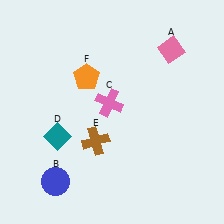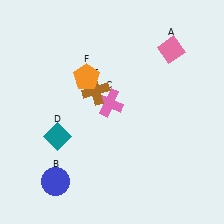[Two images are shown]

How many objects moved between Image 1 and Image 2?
1 object moved between the two images.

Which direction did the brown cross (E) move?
The brown cross (E) moved up.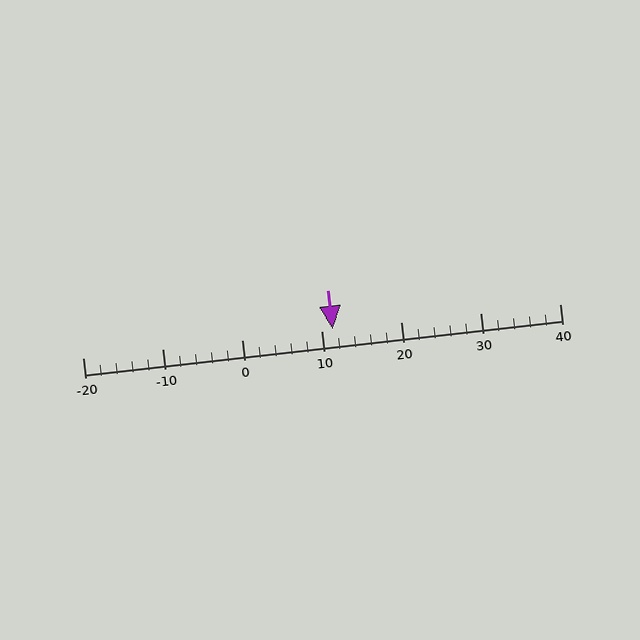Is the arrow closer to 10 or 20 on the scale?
The arrow is closer to 10.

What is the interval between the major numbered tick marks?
The major tick marks are spaced 10 units apart.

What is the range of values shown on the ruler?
The ruler shows values from -20 to 40.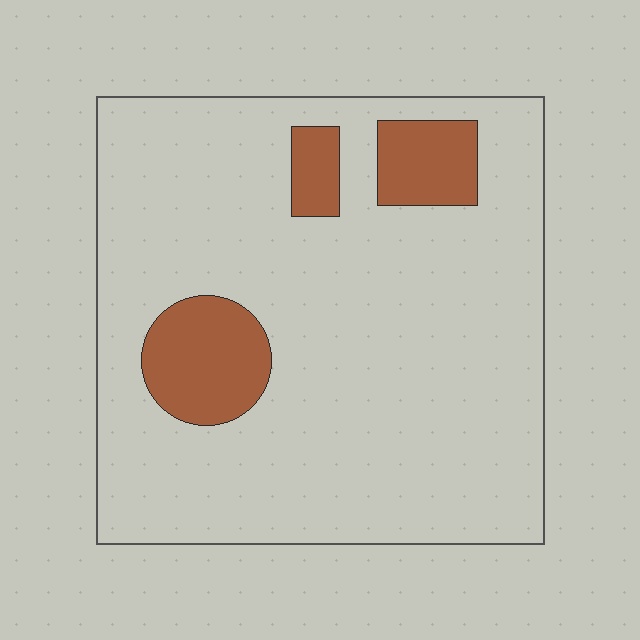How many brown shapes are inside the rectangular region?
3.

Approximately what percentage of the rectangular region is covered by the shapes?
Approximately 15%.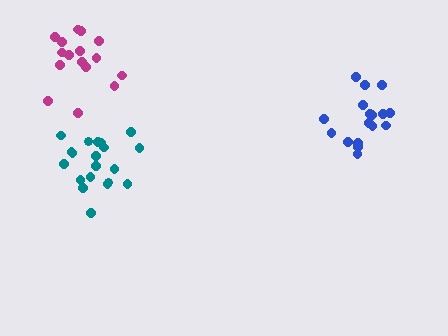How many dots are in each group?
Group 1: 20 dots, Group 2: 17 dots, Group 3: 16 dots (53 total).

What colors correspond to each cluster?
The clusters are colored: teal, blue, magenta.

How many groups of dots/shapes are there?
There are 3 groups.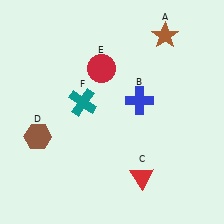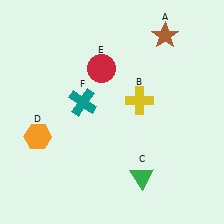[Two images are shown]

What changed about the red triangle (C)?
In Image 1, C is red. In Image 2, it changed to green.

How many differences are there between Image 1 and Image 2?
There are 3 differences between the two images.